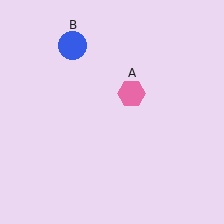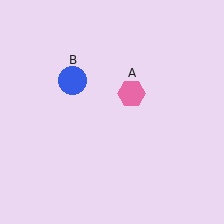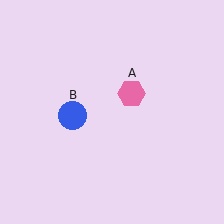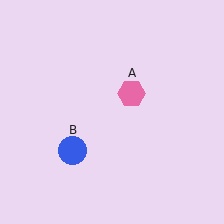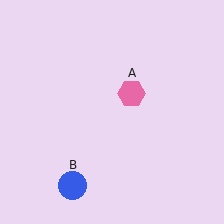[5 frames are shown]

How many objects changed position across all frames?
1 object changed position: blue circle (object B).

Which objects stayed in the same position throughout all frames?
Pink hexagon (object A) remained stationary.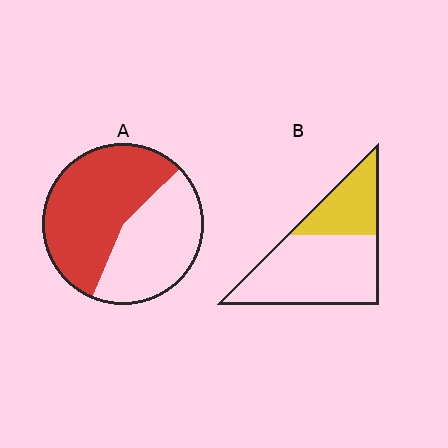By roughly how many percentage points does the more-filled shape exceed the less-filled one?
By roughly 25 percentage points (A over B).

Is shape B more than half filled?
No.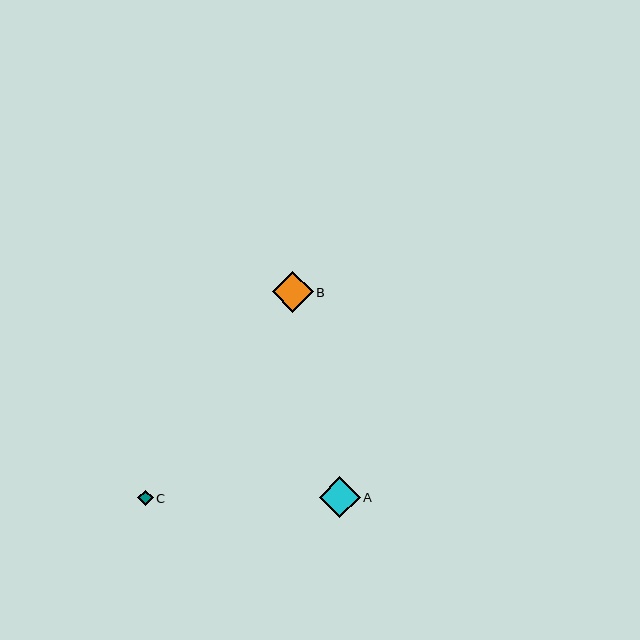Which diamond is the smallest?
Diamond C is the smallest with a size of approximately 16 pixels.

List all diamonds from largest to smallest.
From largest to smallest: B, A, C.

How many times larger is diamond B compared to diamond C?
Diamond B is approximately 2.6 times the size of diamond C.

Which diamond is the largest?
Diamond B is the largest with a size of approximately 41 pixels.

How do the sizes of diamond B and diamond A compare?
Diamond B and diamond A are approximately the same size.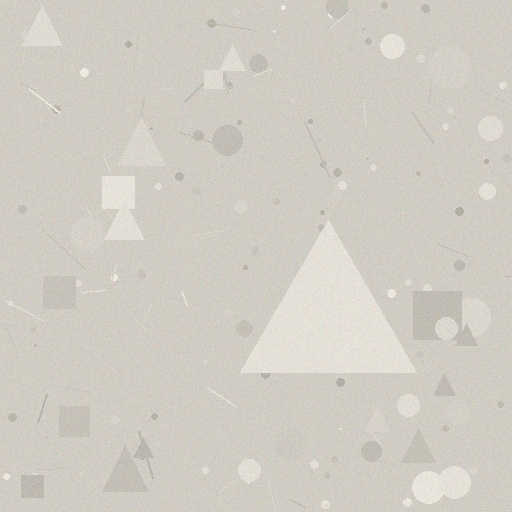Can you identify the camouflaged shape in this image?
The camouflaged shape is a triangle.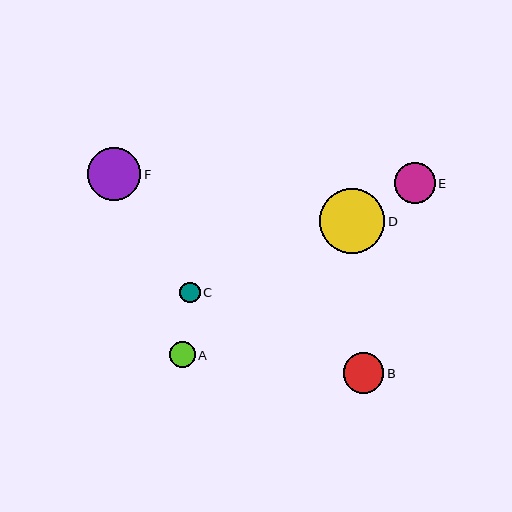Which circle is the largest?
Circle D is the largest with a size of approximately 65 pixels.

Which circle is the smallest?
Circle C is the smallest with a size of approximately 20 pixels.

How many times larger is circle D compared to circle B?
Circle D is approximately 1.6 times the size of circle B.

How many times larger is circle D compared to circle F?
Circle D is approximately 1.2 times the size of circle F.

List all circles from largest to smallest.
From largest to smallest: D, F, E, B, A, C.